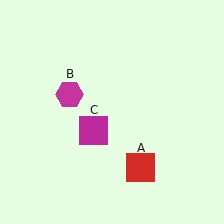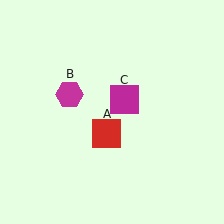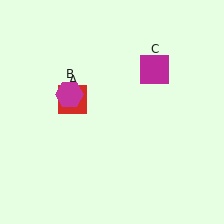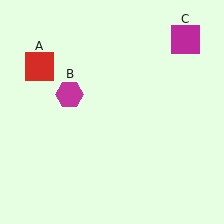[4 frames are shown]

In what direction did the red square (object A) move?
The red square (object A) moved up and to the left.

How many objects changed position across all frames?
2 objects changed position: red square (object A), magenta square (object C).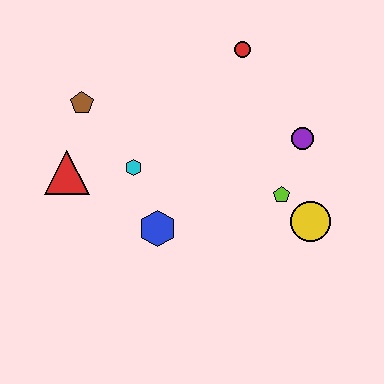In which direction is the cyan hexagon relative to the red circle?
The cyan hexagon is below the red circle.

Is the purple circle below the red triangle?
No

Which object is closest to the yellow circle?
The lime pentagon is closest to the yellow circle.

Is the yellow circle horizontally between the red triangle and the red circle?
No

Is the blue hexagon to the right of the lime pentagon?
No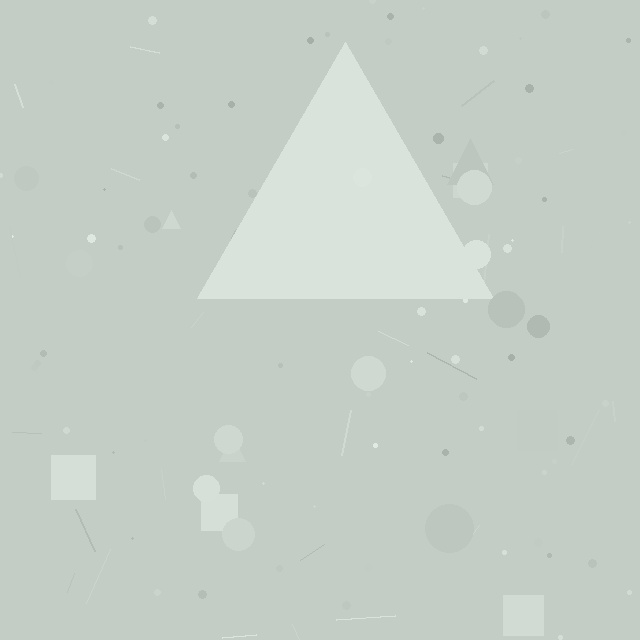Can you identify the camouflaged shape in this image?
The camouflaged shape is a triangle.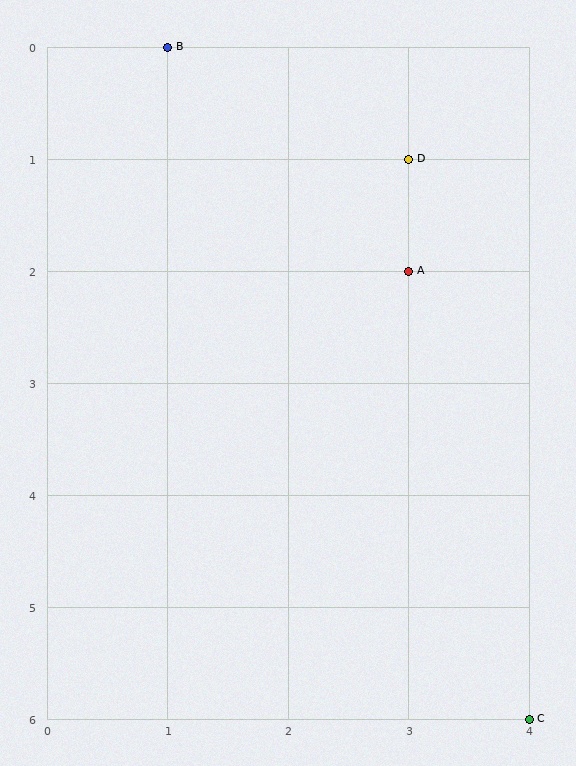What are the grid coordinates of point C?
Point C is at grid coordinates (4, 6).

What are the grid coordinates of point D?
Point D is at grid coordinates (3, 1).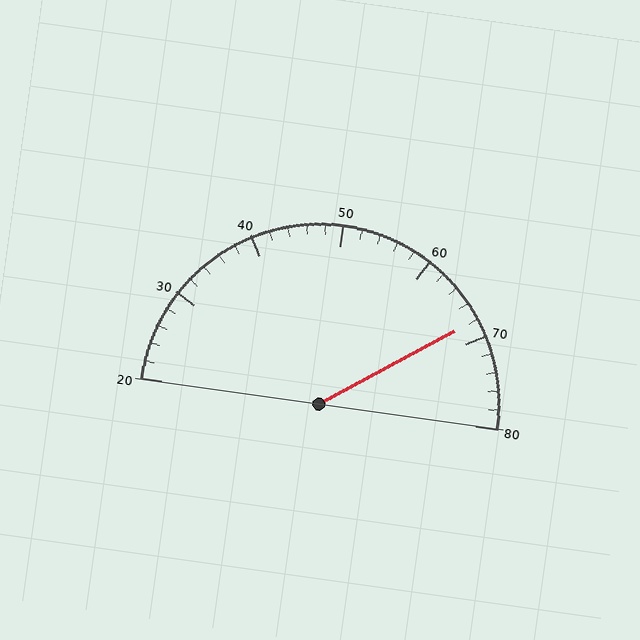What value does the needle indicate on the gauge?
The needle indicates approximately 68.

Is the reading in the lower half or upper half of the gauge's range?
The reading is in the upper half of the range (20 to 80).